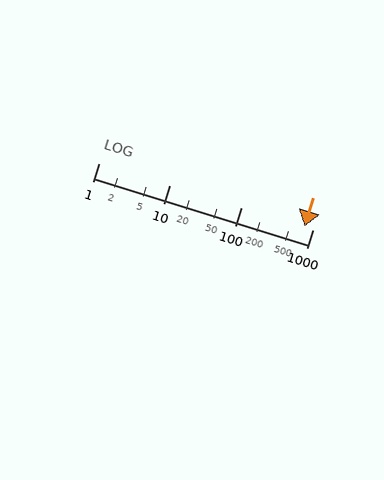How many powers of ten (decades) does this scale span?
The scale spans 3 decades, from 1 to 1000.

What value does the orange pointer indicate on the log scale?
The pointer indicates approximately 780.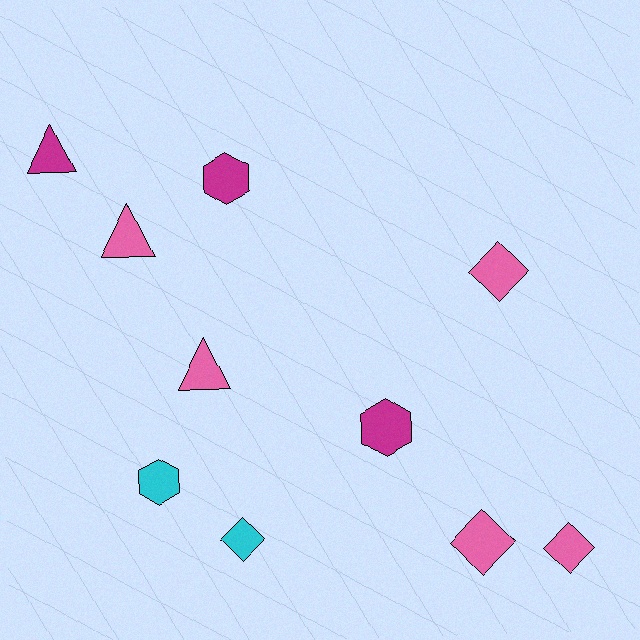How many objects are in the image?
There are 10 objects.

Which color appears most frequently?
Pink, with 5 objects.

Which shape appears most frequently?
Diamond, with 4 objects.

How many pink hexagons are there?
There are no pink hexagons.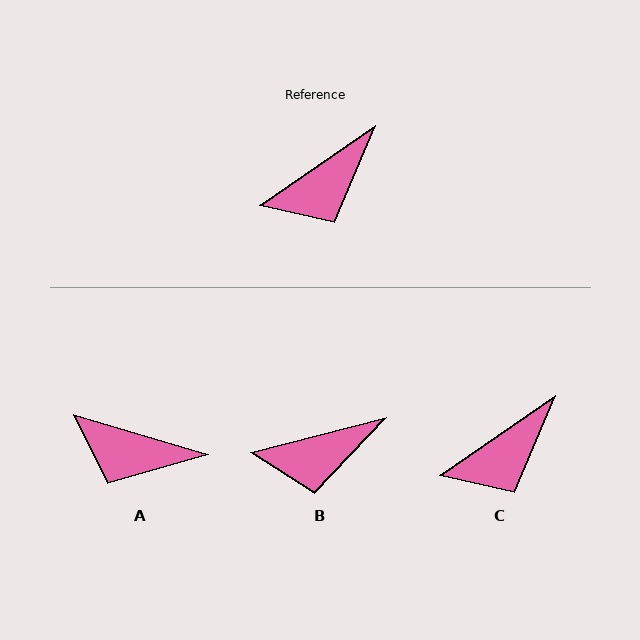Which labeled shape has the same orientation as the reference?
C.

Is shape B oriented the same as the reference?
No, it is off by about 21 degrees.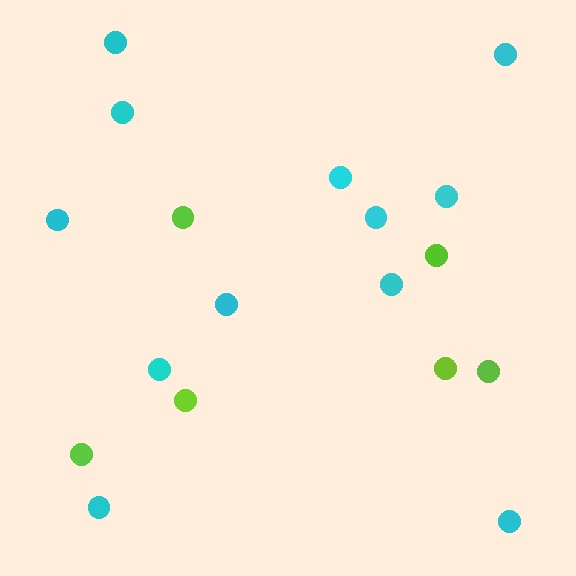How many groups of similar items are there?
There are 2 groups: one group of cyan circles (12) and one group of lime circles (6).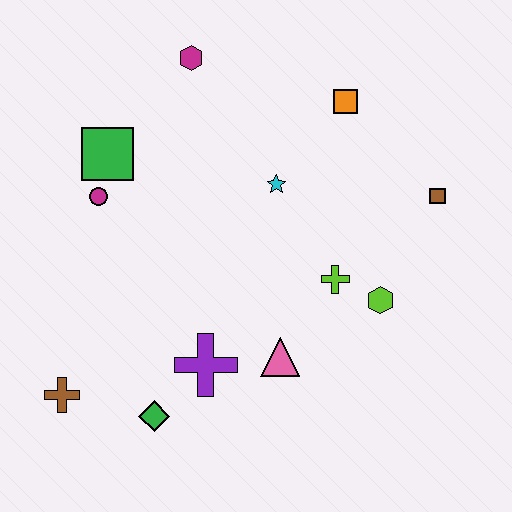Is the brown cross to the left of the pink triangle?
Yes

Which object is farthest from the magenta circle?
The brown square is farthest from the magenta circle.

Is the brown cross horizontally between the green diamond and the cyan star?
No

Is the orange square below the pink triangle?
No